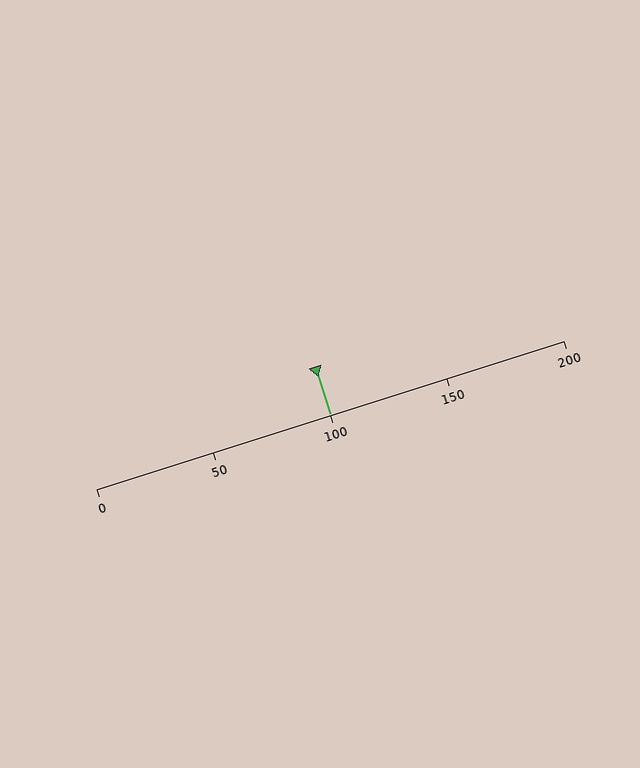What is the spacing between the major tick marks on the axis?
The major ticks are spaced 50 apart.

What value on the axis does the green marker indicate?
The marker indicates approximately 100.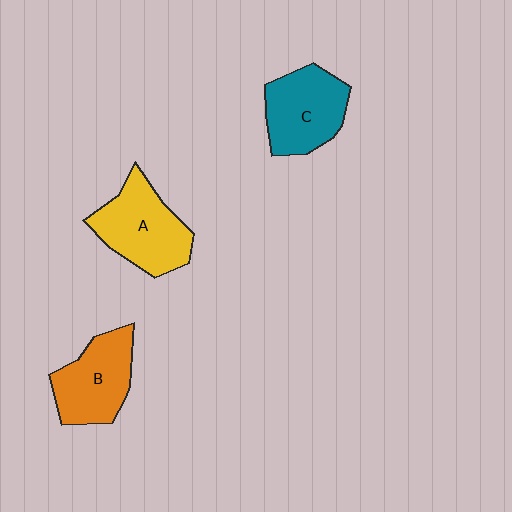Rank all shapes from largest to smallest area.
From largest to smallest: A (yellow), C (teal), B (orange).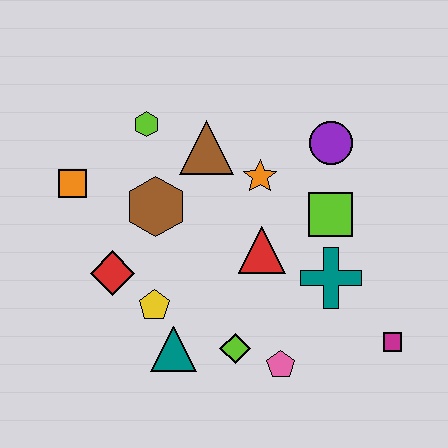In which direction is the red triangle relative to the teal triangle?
The red triangle is above the teal triangle.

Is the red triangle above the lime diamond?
Yes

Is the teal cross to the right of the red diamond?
Yes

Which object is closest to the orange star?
The brown triangle is closest to the orange star.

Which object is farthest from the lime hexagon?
The magenta square is farthest from the lime hexagon.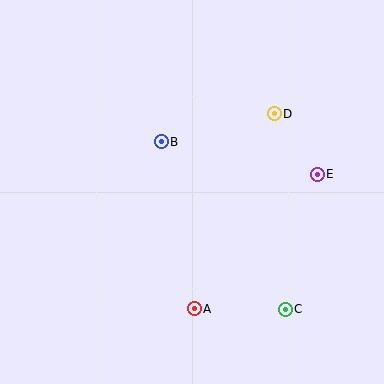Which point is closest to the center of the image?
Point B at (161, 142) is closest to the center.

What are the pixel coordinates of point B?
Point B is at (161, 142).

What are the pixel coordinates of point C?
Point C is at (285, 309).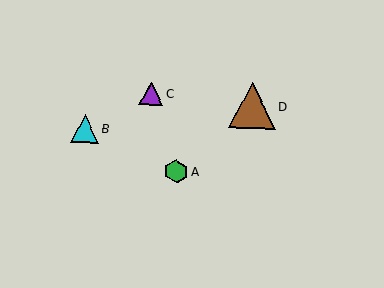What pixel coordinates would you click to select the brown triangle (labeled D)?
Click at (252, 106) to select the brown triangle D.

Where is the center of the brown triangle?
The center of the brown triangle is at (252, 106).